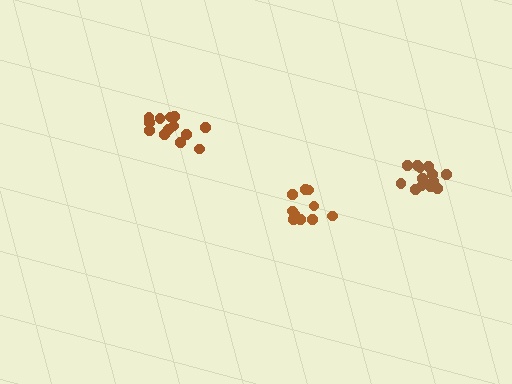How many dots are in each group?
Group 1: 13 dots, Group 2: 15 dots, Group 3: 10 dots (38 total).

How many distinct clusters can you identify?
There are 3 distinct clusters.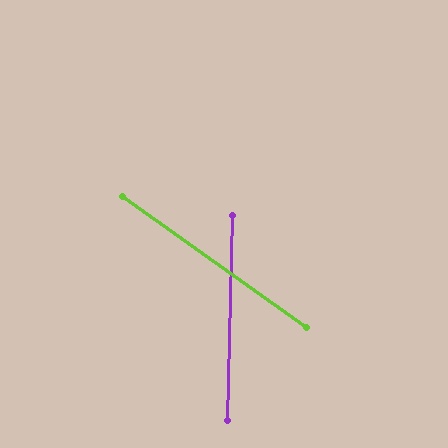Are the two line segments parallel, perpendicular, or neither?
Neither parallel nor perpendicular — they differ by about 56°.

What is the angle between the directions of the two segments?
Approximately 56 degrees.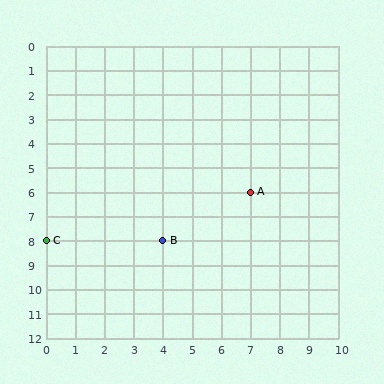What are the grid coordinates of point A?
Point A is at grid coordinates (7, 6).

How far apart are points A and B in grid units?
Points A and B are 3 columns and 2 rows apart (about 3.6 grid units diagonally).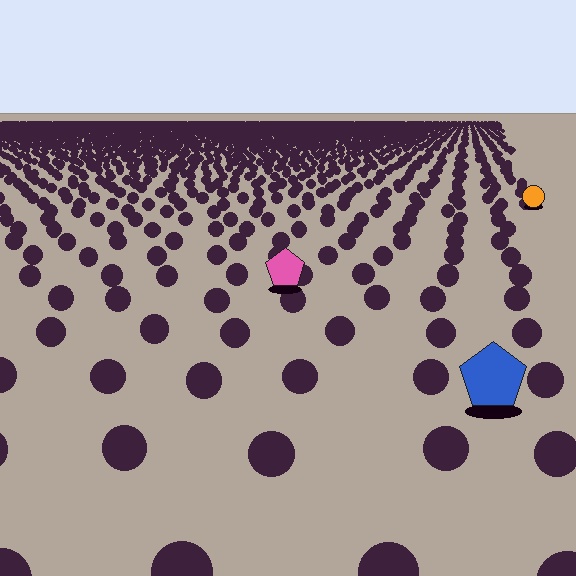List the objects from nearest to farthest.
From nearest to farthest: the blue pentagon, the pink pentagon, the orange circle.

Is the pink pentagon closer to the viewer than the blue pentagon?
No. The blue pentagon is closer — you can tell from the texture gradient: the ground texture is coarser near it.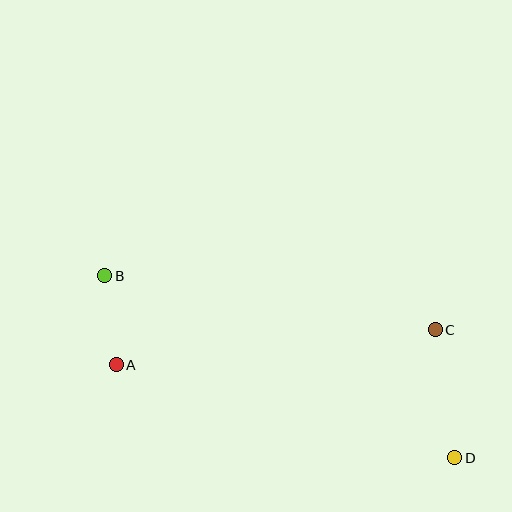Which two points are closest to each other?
Points A and B are closest to each other.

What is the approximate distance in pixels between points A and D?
The distance between A and D is approximately 351 pixels.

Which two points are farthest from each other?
Points B and D are farthest from each other.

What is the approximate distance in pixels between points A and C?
The distance between A and C is approximately 321 pixels.